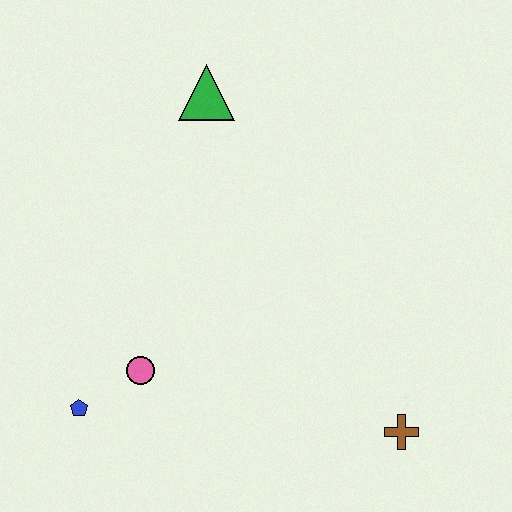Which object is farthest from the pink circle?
The green triangle is farthest from the pink circle.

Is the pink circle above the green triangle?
No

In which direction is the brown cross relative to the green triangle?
The brown cross is below the green triangle.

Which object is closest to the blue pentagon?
The pink circle is closest to the blue pentagon.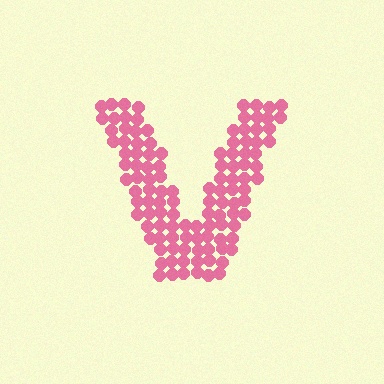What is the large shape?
The large shape is the letter V.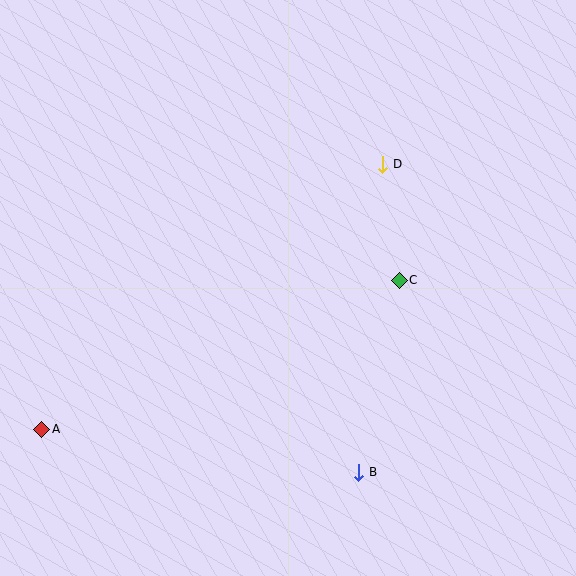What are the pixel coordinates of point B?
Point B is at (359, 472).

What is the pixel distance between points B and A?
The distance between B and A is 320 pixels.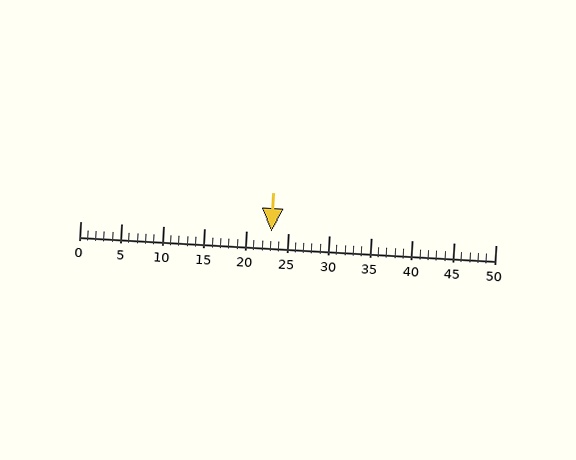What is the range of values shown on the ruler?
The ruler shows values from 0 to 50.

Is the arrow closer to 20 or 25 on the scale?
The arrow is closer to 25.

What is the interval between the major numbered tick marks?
The major tick marks are spaced 5 units apart.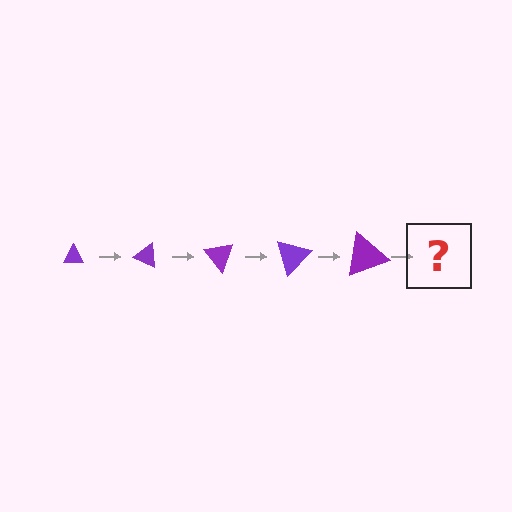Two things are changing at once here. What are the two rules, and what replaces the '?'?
The two rules are that the triangle grows larger each step and it rotates 25 degrees each step. The '?' should be a triangle, larger than the previous one and rotated 125 degrees from the start.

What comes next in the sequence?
The next element should be a triangle, larger than the previous one and rotated 125 degrees from the start.